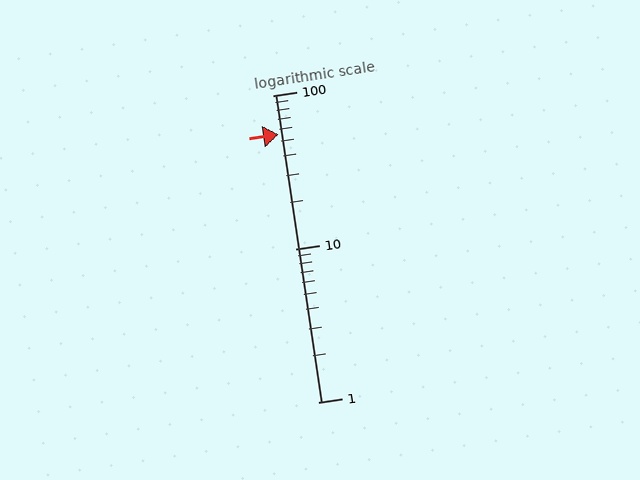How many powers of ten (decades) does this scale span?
The scale spans 2 decades, from 1 to 100.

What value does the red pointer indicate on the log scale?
The pointer indicates approximately 56.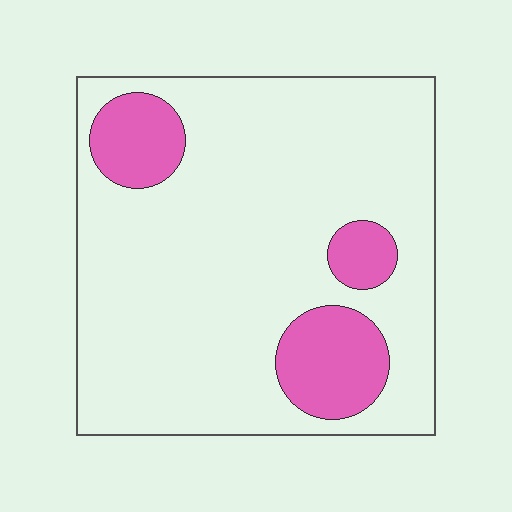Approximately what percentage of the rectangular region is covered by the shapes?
Approximately 15%.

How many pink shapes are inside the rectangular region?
3.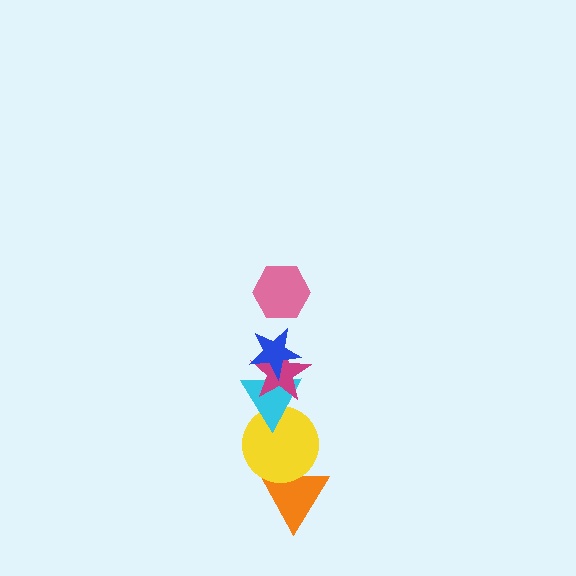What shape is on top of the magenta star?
The blue star is on top of the magenta star.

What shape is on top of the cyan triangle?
The magenta star is on top of the cyan triangle.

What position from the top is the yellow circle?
The yellow circle is 5th from the top.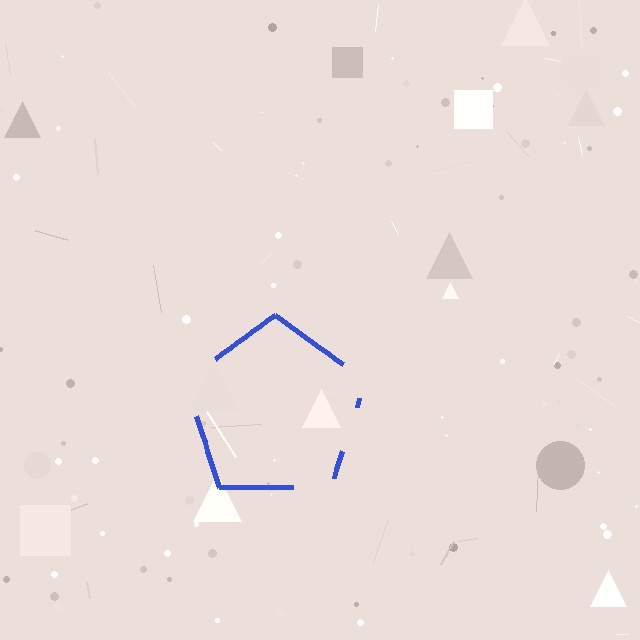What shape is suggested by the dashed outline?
The dashed outline suggests a pentagon.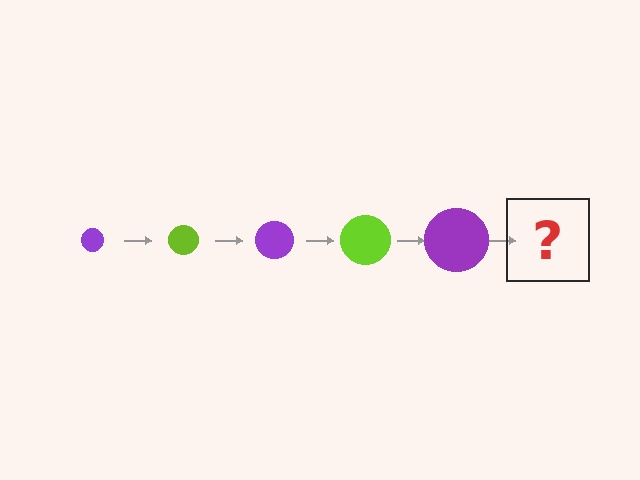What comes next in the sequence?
The next element should be a lime circle, larger than the previous one.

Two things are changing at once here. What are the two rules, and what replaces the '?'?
The two rules are that the circle grows larger each step and the color cycles through purple and lime. The '?' should be a lime circle, larger than the previous one.